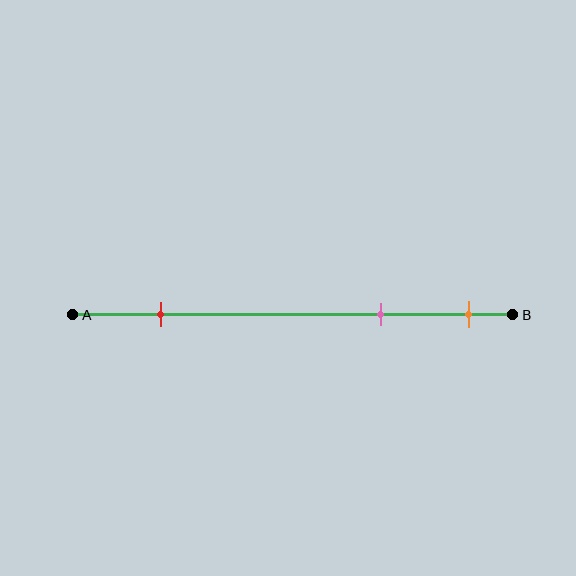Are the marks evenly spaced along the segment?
No, the marks are not evenly spaced.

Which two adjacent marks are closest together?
The pink and orange marks are the closest adjacent pair.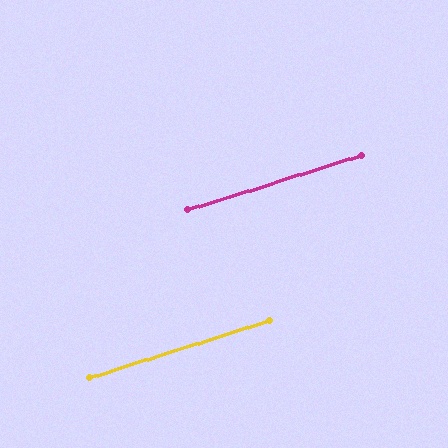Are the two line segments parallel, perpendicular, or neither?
Parallel — their directions differ by only 0.3°.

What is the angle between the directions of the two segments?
Approximately 0 degrees.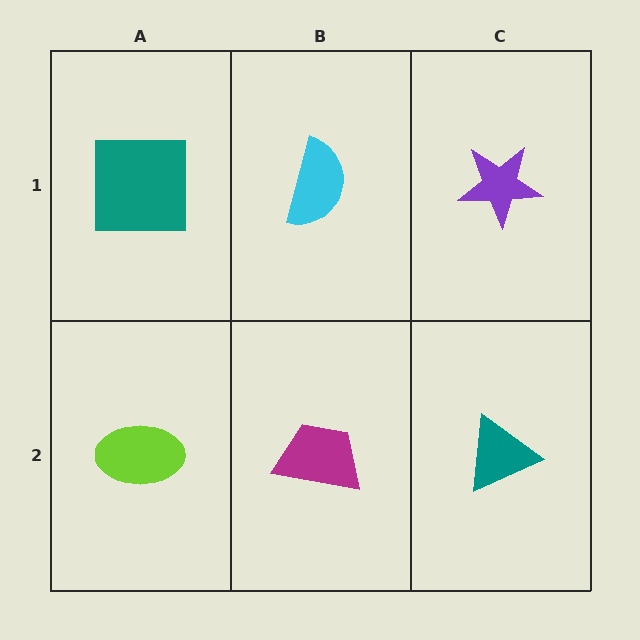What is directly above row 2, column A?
A teal square.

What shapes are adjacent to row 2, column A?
A teal square (row 1, column A), a magenta trapezoid (row 2, column B).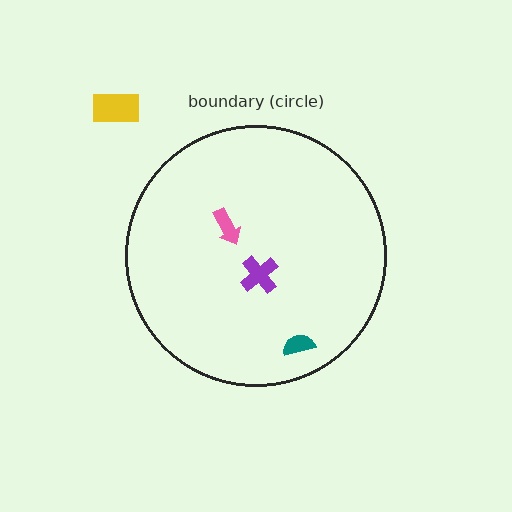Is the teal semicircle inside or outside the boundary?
Inside.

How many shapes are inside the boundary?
3 inside, 1 outside.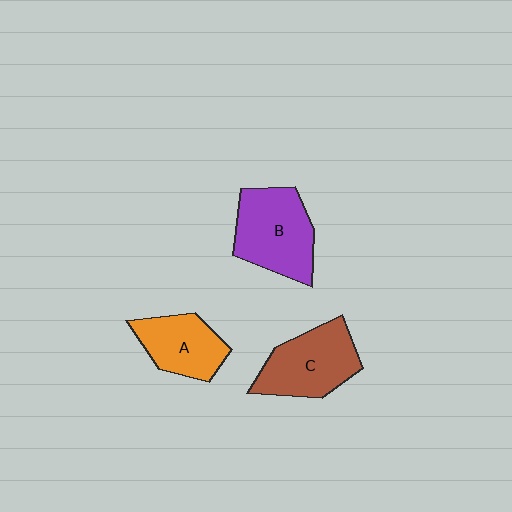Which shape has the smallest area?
Shape A (orange).